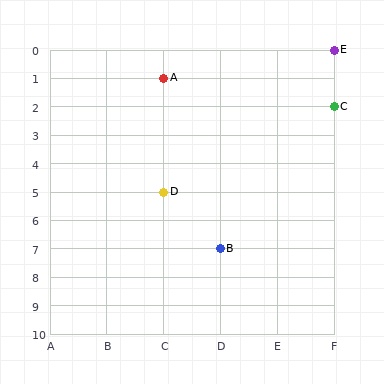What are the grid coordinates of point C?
Point C is at grid coordinates (F, 2).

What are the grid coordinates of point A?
Point A is at grid coordinates (C, 1).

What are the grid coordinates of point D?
Point D is at grid coordinates (C, 5).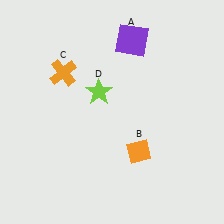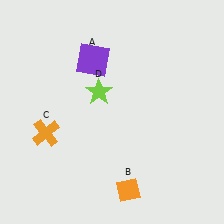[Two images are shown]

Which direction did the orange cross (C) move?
The orange cross (C) moved down.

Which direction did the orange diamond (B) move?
The orange diamond (B) moved down.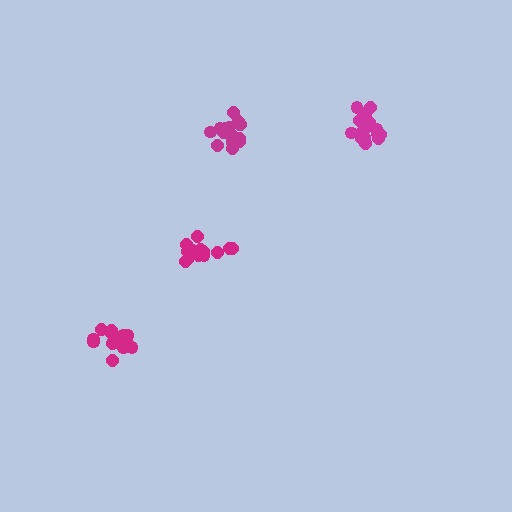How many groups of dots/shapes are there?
There are 4 groups.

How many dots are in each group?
Group 1: 17 dots, Group 2: 14 dots, Group 3: 18 dots, Group 4: 19 dots (68 total).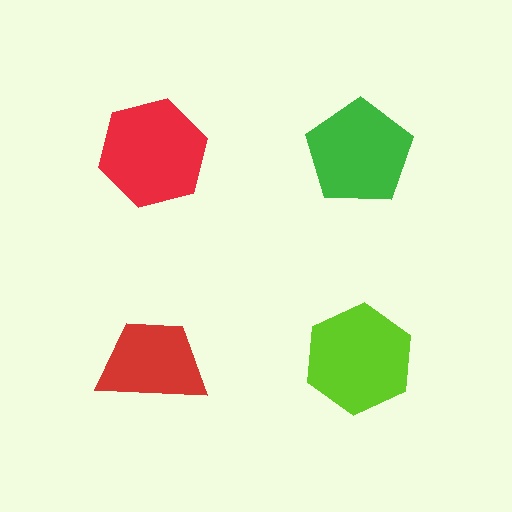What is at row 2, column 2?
A lime hexagon.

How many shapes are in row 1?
2 shapes.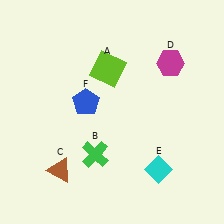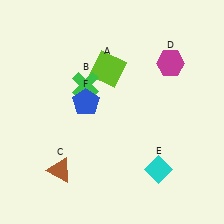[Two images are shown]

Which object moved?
The green cross (B) moved up.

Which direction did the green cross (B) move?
The green cross (B) moved up.